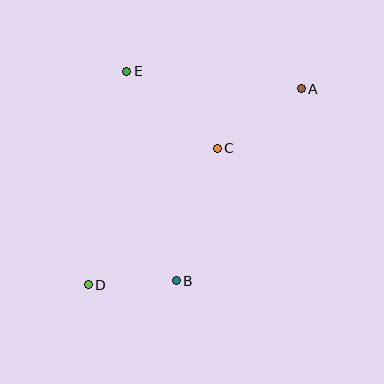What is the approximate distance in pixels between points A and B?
The distance between A and B is approximately 229 pixels.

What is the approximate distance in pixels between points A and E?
The distance between A and E is approximately 176 pixels.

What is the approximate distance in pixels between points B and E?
The distance between B and E is approximately 215 pixels.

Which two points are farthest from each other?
Points A and D are farthest from each other.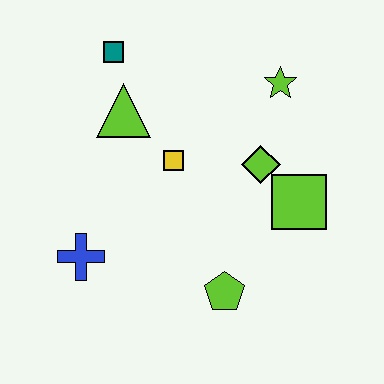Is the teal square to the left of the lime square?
Yes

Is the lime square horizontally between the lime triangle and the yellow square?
No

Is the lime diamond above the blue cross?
Yes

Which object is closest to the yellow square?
The lime triangle is closest to the yellow square.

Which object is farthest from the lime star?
The blue cross is farthest from the lime star.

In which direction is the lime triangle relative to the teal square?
The lime triangle is below the teal square.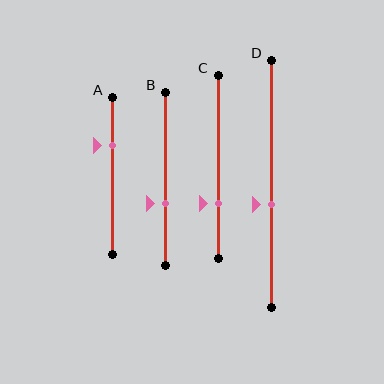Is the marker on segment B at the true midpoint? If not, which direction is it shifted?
No, the marker on segment B is shifted downward by about 14% of the segment length.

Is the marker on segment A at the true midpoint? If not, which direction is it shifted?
No, the marker on segment A is shifted upward by about 19% of the segment length.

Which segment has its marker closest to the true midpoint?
Segment D has its marker closest to the true midpoint.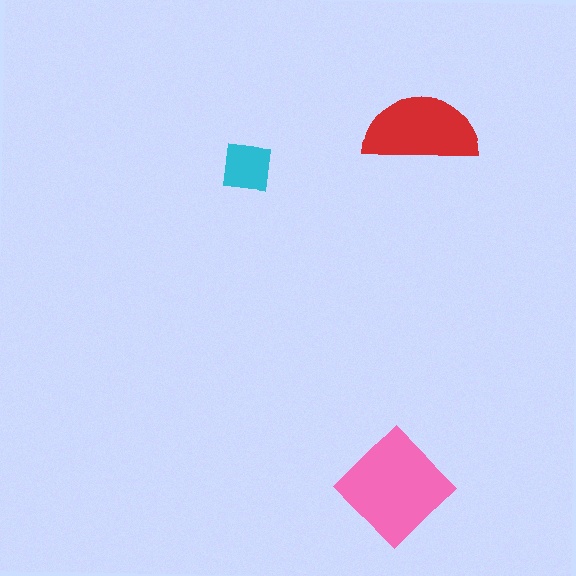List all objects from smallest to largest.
The cyan square, the red semicircle, the pink diamond.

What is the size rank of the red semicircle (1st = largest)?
2nd.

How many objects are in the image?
There are 3 objects in the image.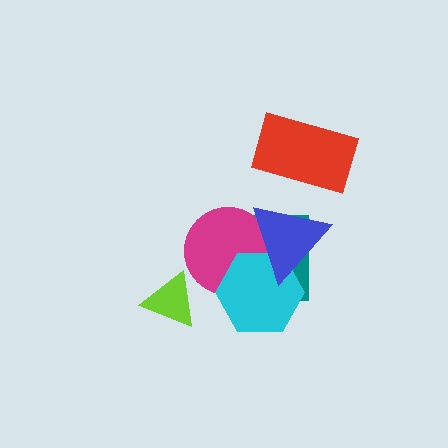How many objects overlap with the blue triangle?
3 objects overlap with the blue triangle.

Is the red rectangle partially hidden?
No, no other shape covers it.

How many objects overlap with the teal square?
3 objects overlap with the teal square.